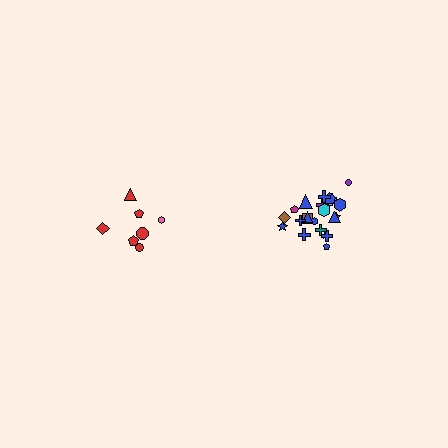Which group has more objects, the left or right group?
The right group.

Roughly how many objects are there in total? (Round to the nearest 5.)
Roughly 30 objects in total.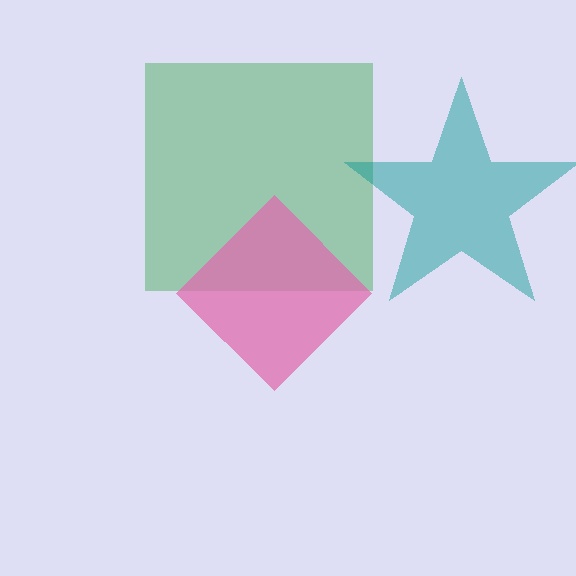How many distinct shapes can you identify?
There are 3 distinct shapes: a green square, a pink diamond, a teal star.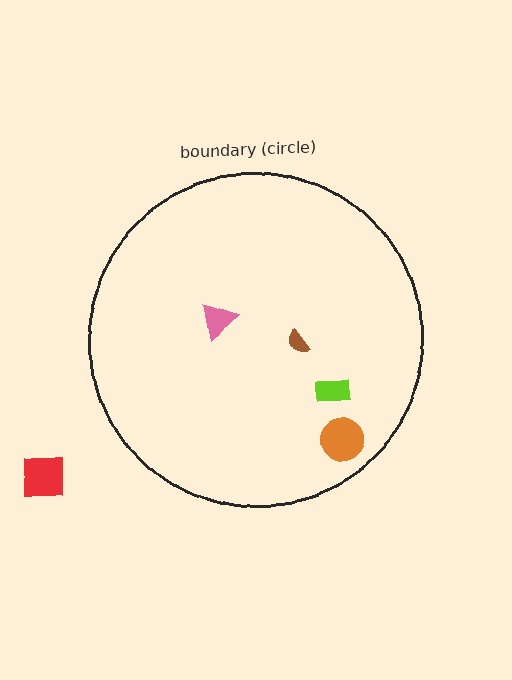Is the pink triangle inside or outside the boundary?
Inside.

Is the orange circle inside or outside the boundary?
Inside.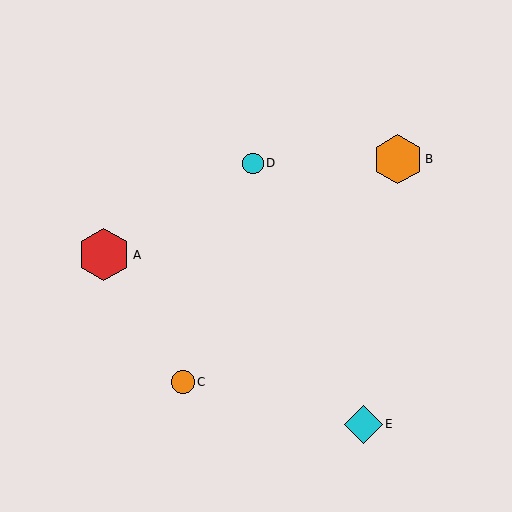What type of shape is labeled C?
Shape C is an orange circle.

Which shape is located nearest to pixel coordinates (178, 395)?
The orange circle (labeled C) at (183, 382) is nearest to that location.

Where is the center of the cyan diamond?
The center of the cyan diamond is at (363, 424).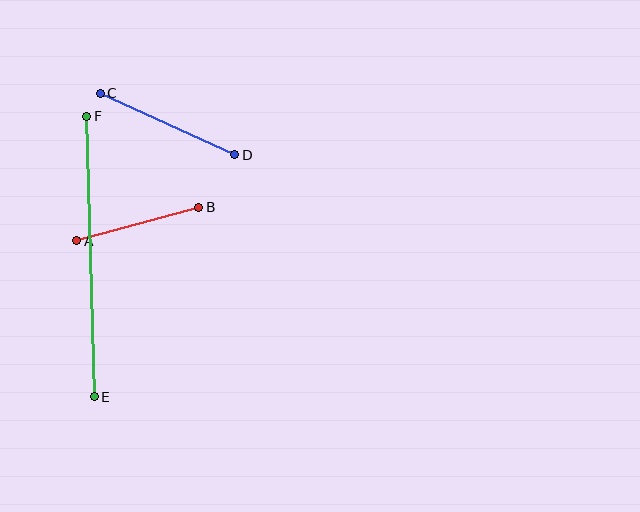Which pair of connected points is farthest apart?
Points E and F are farthest apart.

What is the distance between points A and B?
The distance is approximately 127 pixels.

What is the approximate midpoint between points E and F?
The midpoint is at approximately (91, 256) pixels.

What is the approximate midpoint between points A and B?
The midpoint is at approximately (138, 224) pixels.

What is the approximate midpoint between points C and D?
The midpoint is at approximately (167, 124) pixels.